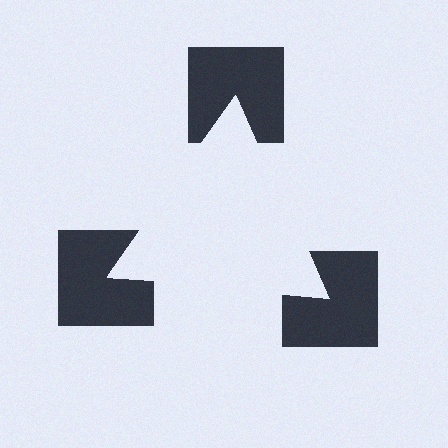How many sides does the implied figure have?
3 sides.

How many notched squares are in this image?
There are 3 — one at each vertex of the illusory triangle.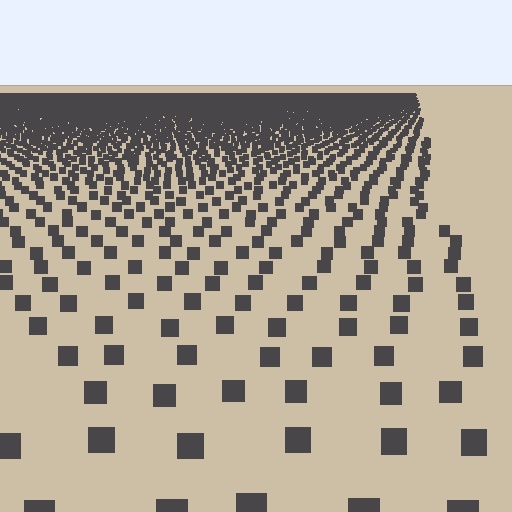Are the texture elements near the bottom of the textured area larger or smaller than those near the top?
Larger. Near the bottom, elements are closer to the viewer and appear at a bigger on-screen size.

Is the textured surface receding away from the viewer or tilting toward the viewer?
The surface is receding away from the viewer. Texture elements get smaller and denser toward the top.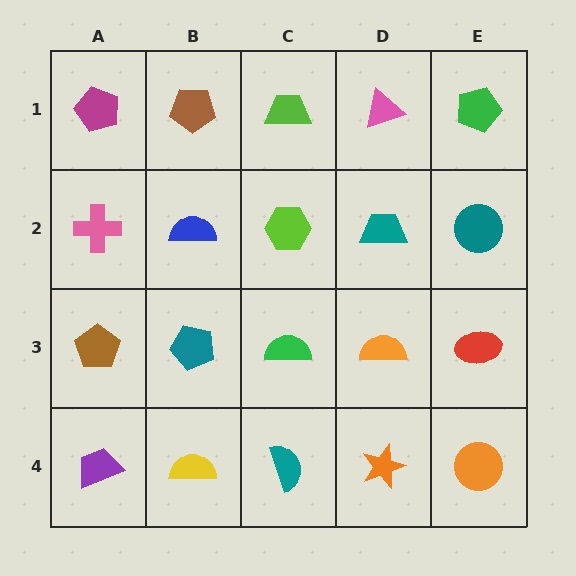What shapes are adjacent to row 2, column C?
A lime trapezoid (row 1, column C), a green semicircle (row 3, column C), a blue semicircle (row 2, column B), a teal trapezoid (row 2, column D).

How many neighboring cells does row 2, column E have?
3.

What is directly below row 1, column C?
A lime hexagon.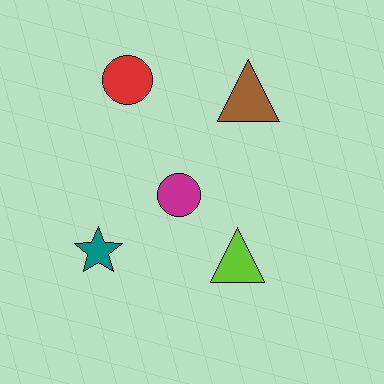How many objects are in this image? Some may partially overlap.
There are 5 objects.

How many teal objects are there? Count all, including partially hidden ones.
There is 1 teal object.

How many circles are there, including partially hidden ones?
There are 2 circles.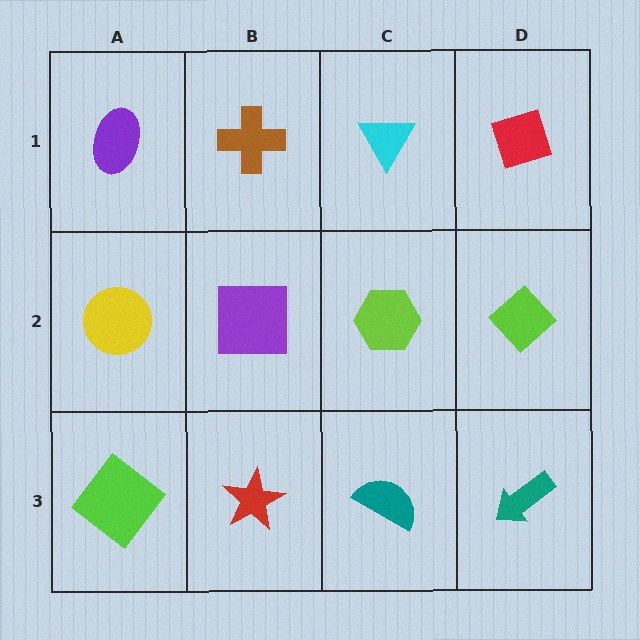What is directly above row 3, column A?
A yellow circle.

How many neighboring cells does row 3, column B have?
3.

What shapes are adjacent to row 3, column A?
A yellow circle (row 2, column A), a red star (row 3, column B).